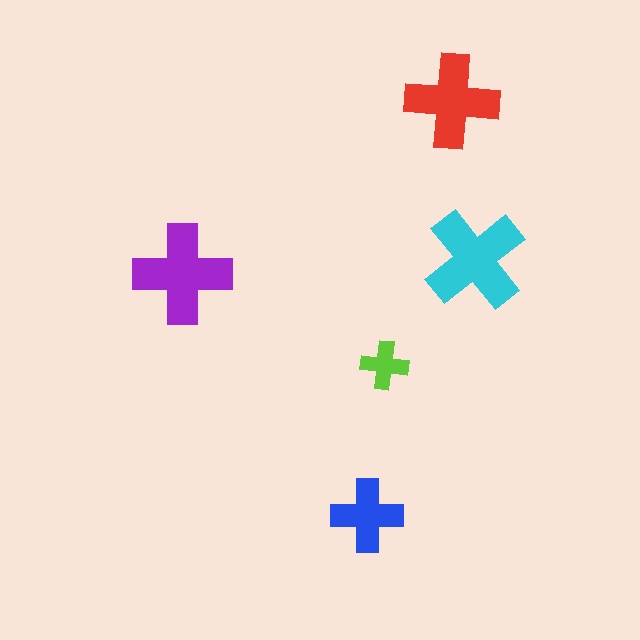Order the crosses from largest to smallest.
the cyan one, the purple one, the red one, the blue one, the lime one.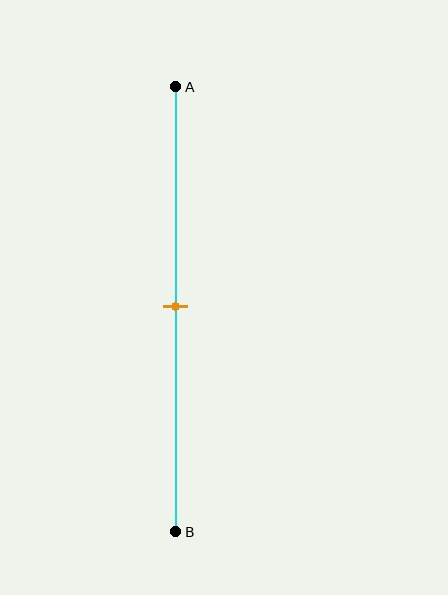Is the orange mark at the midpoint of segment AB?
Yes, the mark is approximately at the midpoint.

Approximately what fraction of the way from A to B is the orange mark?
The orange mark is approximately 50% of the way from A to B.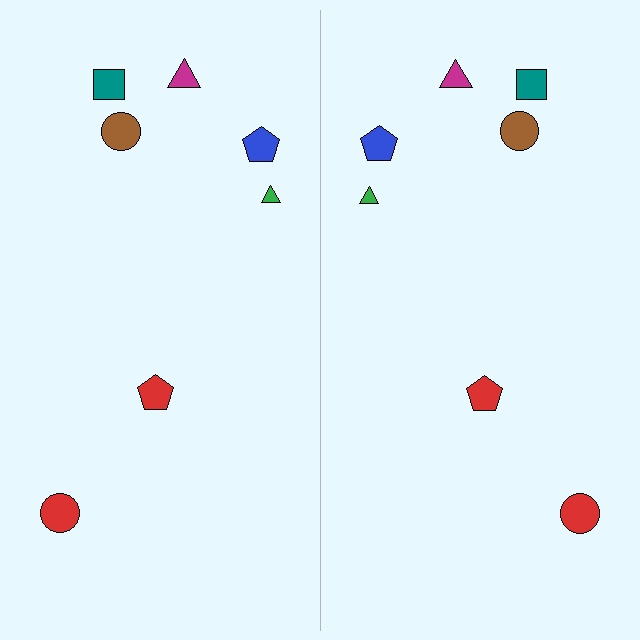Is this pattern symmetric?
Yes, this pattern has bilateral (reflection) symmetry.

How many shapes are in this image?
There are 14 shapes in this image.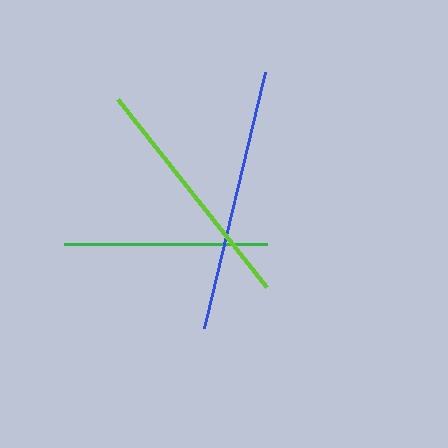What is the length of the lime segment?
The lime segment is approximately 240 pixels long.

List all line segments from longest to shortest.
From longest to shortest: blue, lime, green.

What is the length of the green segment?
The green segment is approximately 203 pixels long.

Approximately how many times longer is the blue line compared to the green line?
The blue line is approximately 1.3 times the length of the green line.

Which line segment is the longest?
The blue line is the longest at approximately 263 pixels.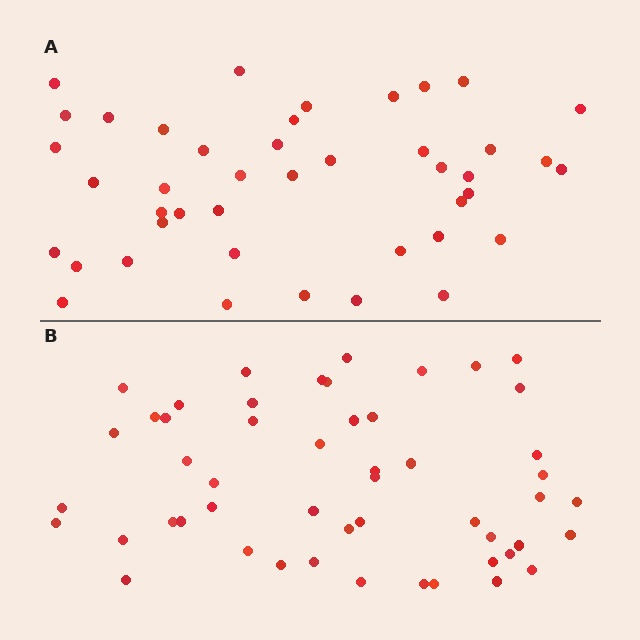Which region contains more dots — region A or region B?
Region B (the bottom region) has more dots.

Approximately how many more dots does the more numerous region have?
Region B has roughly 8 or so more dots than region A.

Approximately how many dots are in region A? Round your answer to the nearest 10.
About 40 dots. (The exact count is 43, which rounds to 40.)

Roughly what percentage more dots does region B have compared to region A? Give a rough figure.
About 20% more.